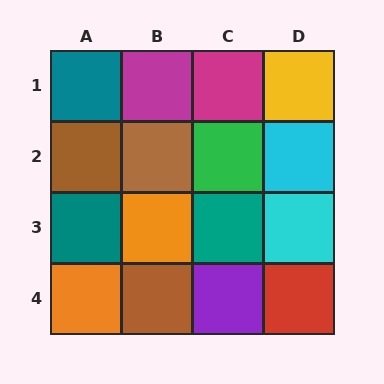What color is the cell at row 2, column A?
Brown.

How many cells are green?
1 cell is green.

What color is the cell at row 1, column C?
Magenta.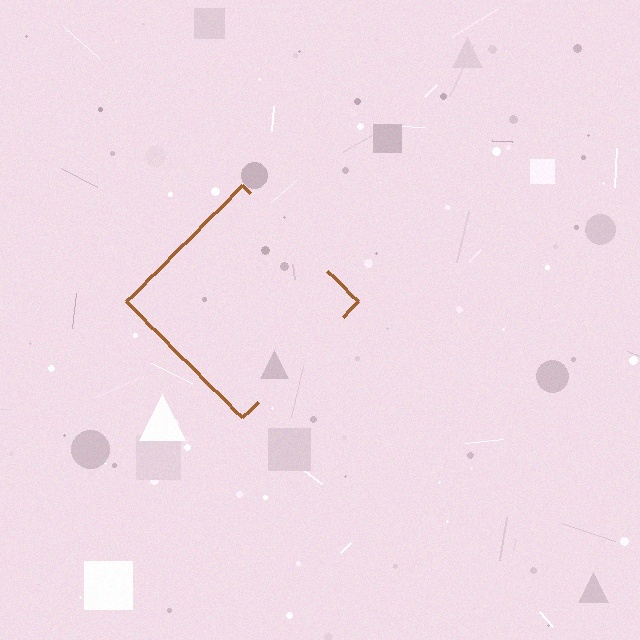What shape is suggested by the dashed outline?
The dashed outline suggests a diamond.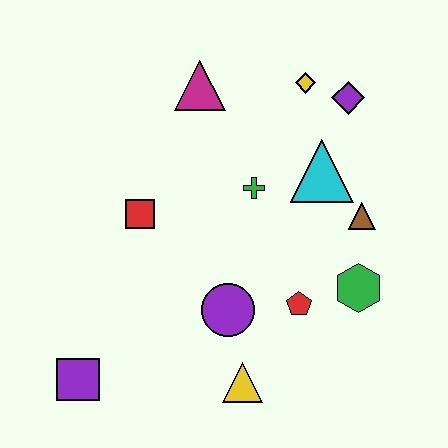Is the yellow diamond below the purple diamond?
No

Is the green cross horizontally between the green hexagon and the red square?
Yes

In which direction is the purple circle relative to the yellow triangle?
The purple circle is above the yellow triangle.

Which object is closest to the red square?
The green cross is closest to the red square.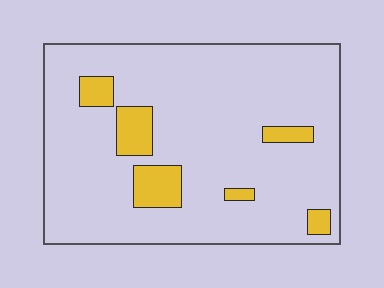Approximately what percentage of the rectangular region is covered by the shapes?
Approximately 10%.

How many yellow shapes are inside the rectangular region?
6.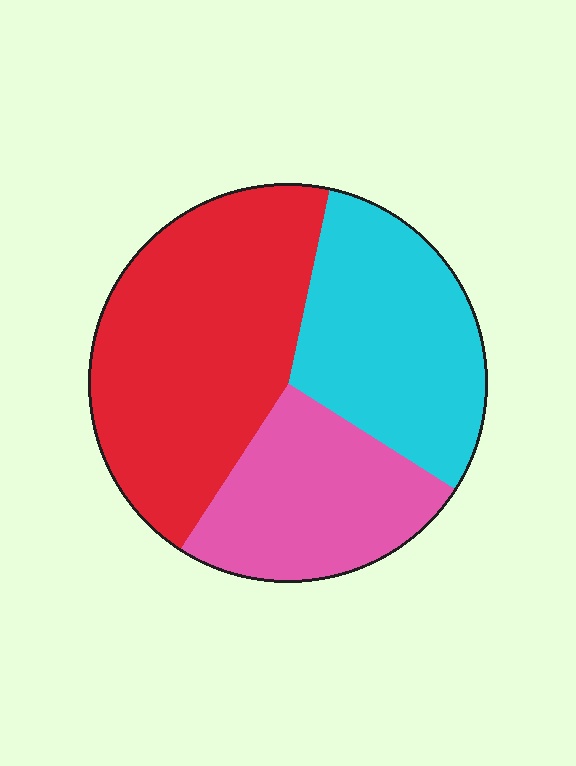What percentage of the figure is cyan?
Cyan covers 31% of the figure.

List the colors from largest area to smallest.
From largest to smallest: red, cyan, pink.